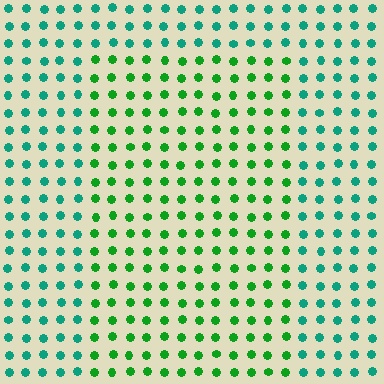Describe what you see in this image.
The image is filled with small teal elements in a uniform arrangement. A rectangle-shaped region is visible where the elements are tinted to a slightly different hue, forming a subtle color boundary.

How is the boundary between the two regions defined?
The boundary is defined purely by a slight shift in hue (about 40 degrees). Spacing, size, and orientation are identical on both sides.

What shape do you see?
I see a rectangle.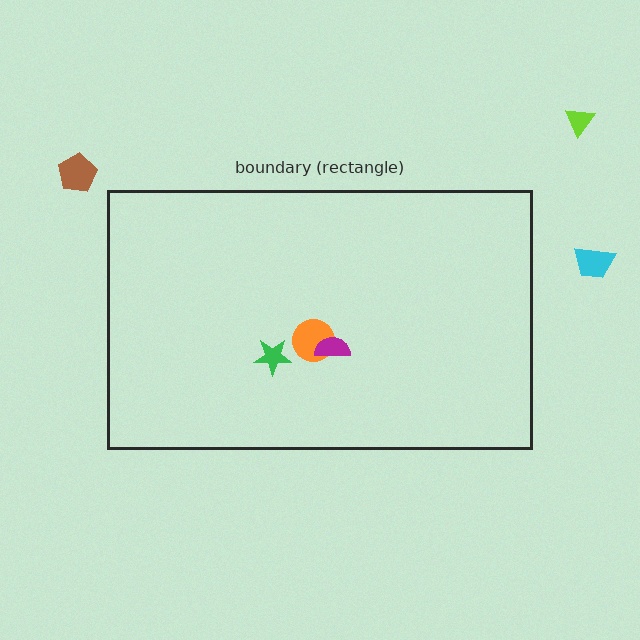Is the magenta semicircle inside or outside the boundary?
Inside.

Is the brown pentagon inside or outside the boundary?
Outside.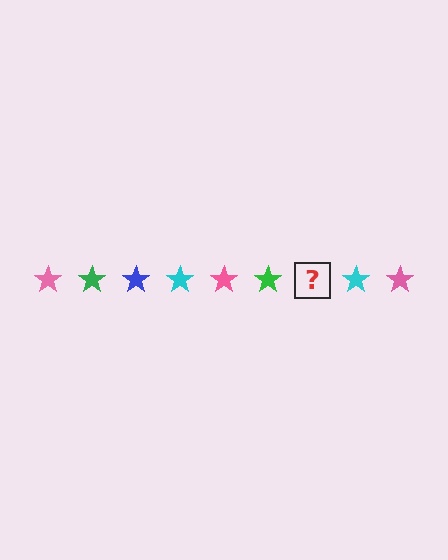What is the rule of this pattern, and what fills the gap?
The rule is that the pattern cycles through pink, green, blue, cyan stars. The gap should be filled with a blue star.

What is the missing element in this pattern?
The missing element is a blue star.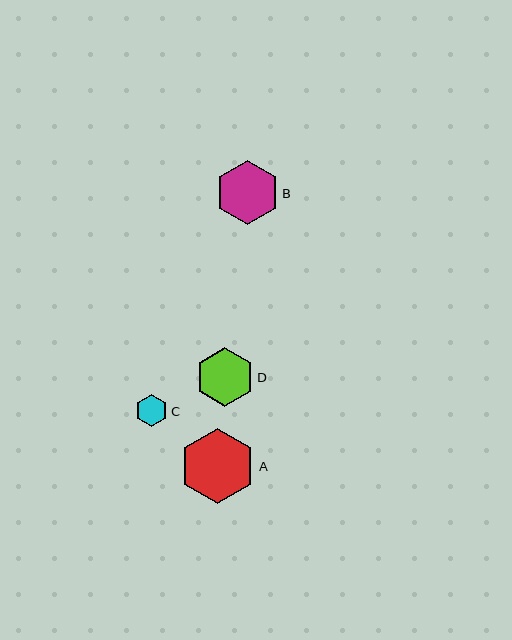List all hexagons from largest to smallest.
From largest to smallest: A, B, D, C.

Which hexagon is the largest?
Hexagon A is the largest with a size of approximately 76 pixels.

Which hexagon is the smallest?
Hexagon C is the smallest with a size of approximately 33 pixels.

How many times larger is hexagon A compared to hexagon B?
Hexagon A is approximately 1.2 times the size of hexagon B.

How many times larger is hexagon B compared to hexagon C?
Hexagon B is approximately 2.0 times the size of hexagon C.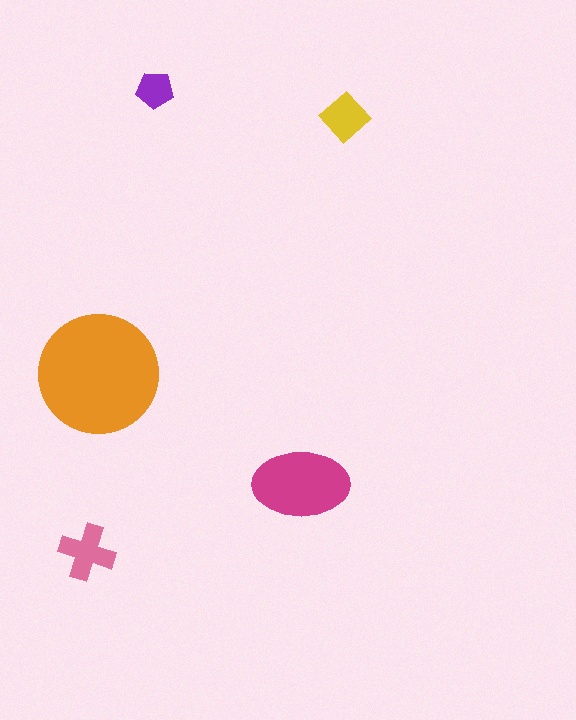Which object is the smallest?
The purple pentagon.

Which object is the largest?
The orange circle.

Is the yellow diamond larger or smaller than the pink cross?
Smaller.